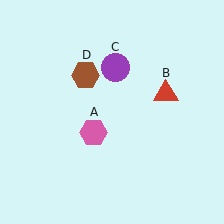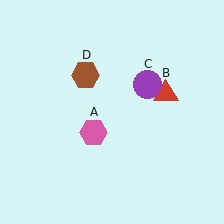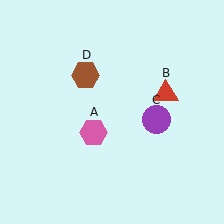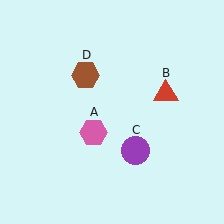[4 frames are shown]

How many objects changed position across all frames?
1 object changed position: purple circle (object C).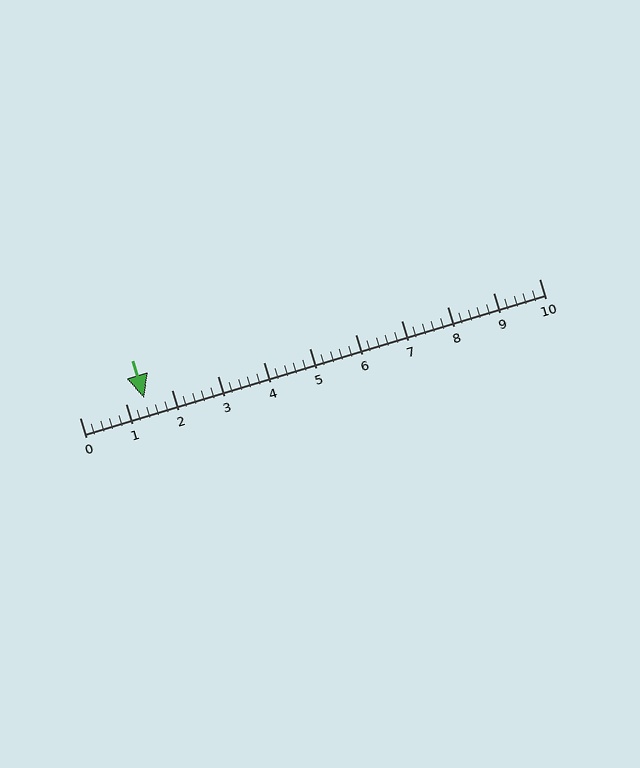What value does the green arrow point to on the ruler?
The green arrow points to approximately 1.4.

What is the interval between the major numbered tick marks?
The major tick marks are spaced 1 units apart.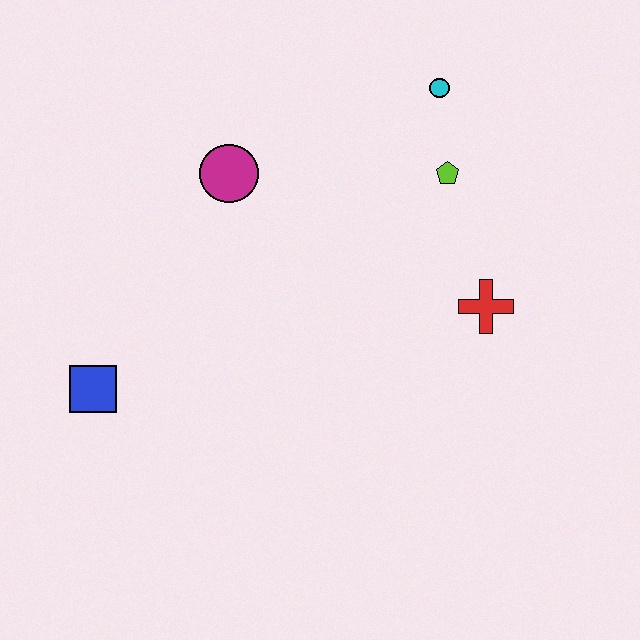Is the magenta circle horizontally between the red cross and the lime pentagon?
No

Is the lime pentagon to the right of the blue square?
Yes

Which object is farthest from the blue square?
The cyan circle is farthest from the blue square.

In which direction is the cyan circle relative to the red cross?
The cyan circle is above the red cross.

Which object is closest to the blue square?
The magenta circle is closest to the blue square.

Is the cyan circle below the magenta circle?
No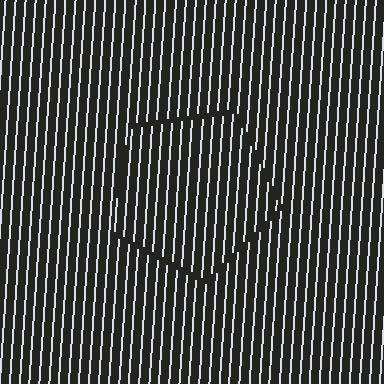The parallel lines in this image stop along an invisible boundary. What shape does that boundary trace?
An illusory pentagon. The interior of the shape contains the same grating, shifted by half a period — the contour is defined by the phase discontinuity where line-ends from the inner and outer gratings abut.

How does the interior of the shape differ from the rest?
The interior of the shape contains the same grating, shifted by half a period — the contour is defined by the phase discontinuity where line-ends from the inner and outer gratings abut.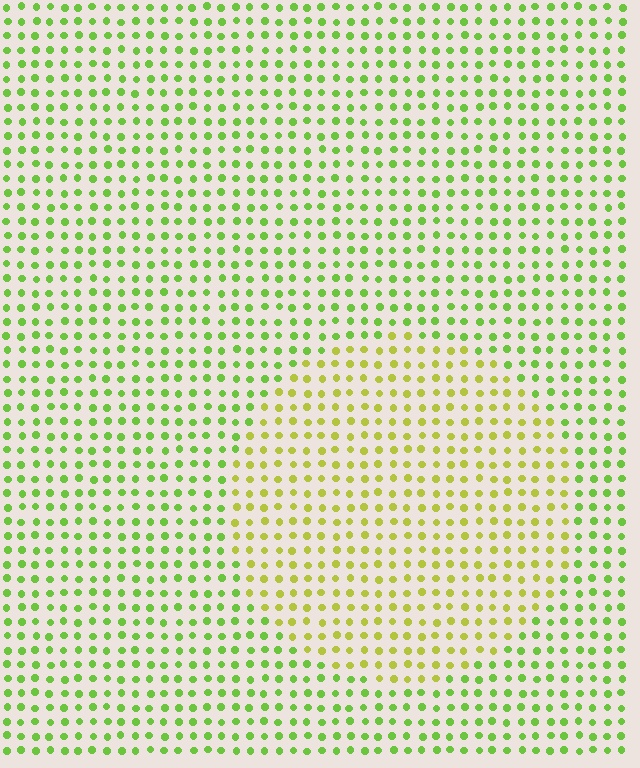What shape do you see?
I see a circle.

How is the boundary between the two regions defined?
The boundary is defined purely by a slight shift in hue (about 32 degrees). Spacing, size, and orientation are identical on both sides.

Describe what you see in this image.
The image is filled with small lime elements in a uniform arrangement. A circle-shaped region is visible where the elements are tinted to a slightly different hue, forming a subtle color boundary.